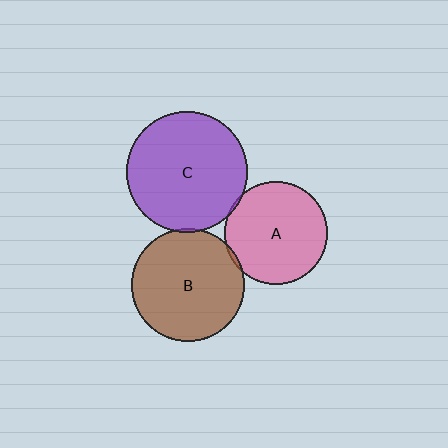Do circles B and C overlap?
Yes.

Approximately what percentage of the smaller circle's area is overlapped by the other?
Approximately 5%.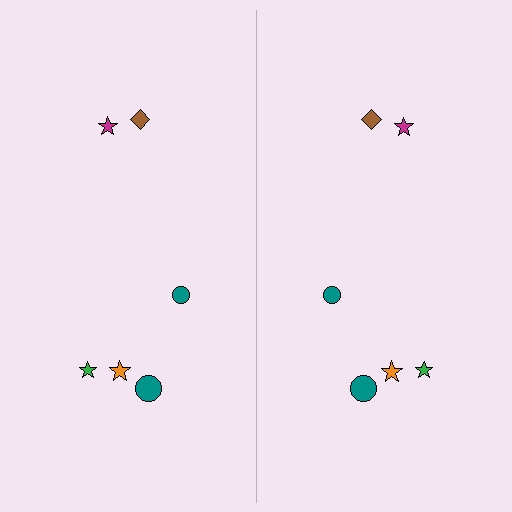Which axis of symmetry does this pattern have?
The pattern has a vertical axis of symmetry running through the center of the image.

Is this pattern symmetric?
Yes, this pattern has bilateral (reflection) symmetry.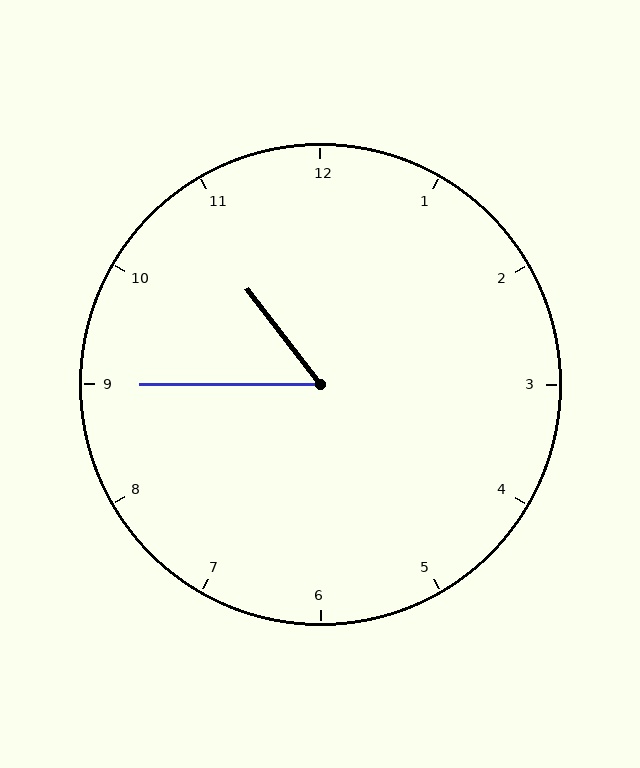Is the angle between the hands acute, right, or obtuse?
It is acute.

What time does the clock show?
10:45.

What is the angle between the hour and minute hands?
Approximately 52 degrees.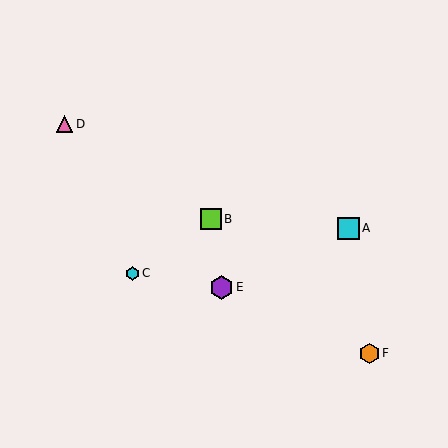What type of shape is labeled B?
Shape B is a lime square.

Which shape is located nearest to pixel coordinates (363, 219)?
The cyan square (labeled A) at (348, 228) is nearest to that location.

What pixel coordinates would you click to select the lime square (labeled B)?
Click at (211, 219) to select the lime square B.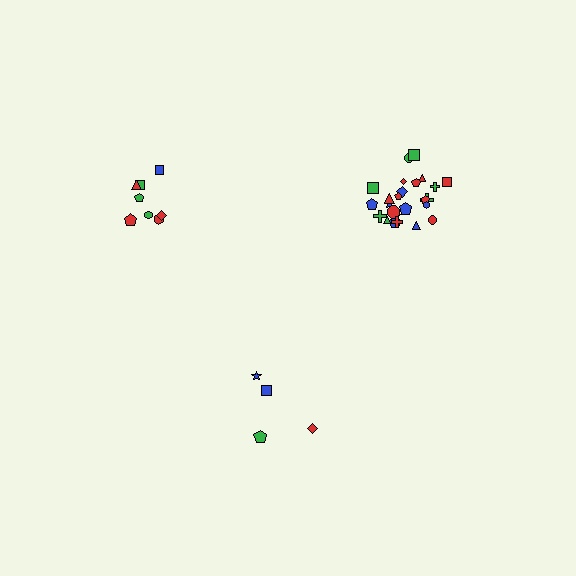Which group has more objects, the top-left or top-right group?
The top-right group.